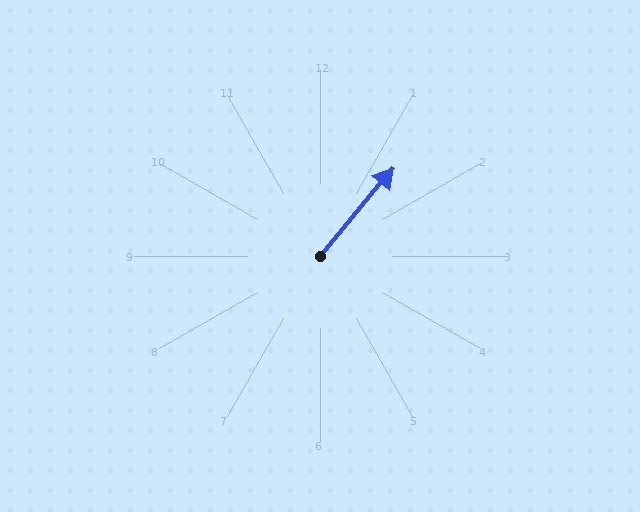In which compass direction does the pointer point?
Northeast.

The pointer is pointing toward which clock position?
Roughly 1 o'clock.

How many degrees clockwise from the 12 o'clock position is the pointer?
Approximately 40 degrees.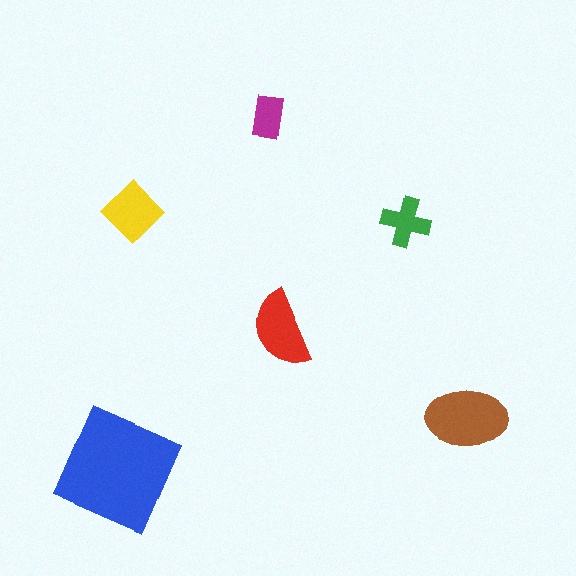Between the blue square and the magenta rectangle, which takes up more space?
The blue square.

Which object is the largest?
The blue square.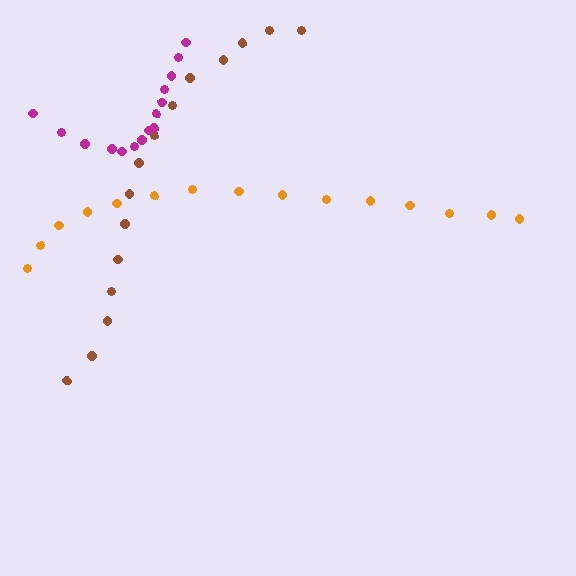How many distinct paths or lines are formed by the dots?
There are 3 distinct paths.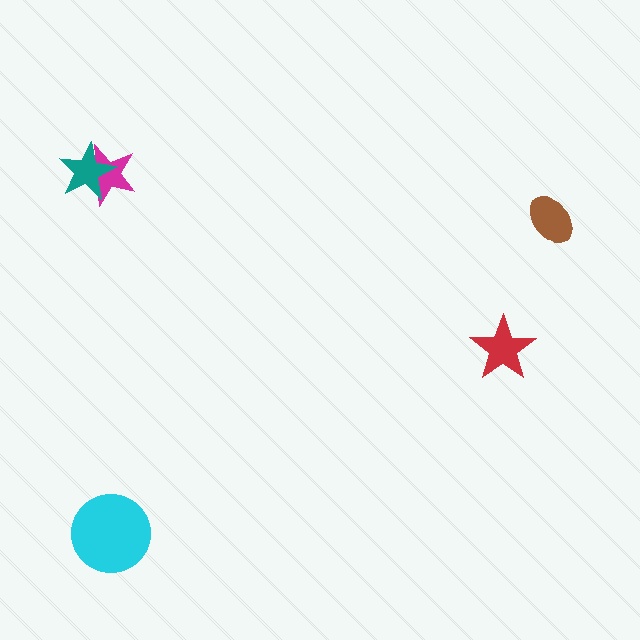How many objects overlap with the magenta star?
1 object overlaps with the magenta star.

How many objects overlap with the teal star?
1 object overlaps with the teal star.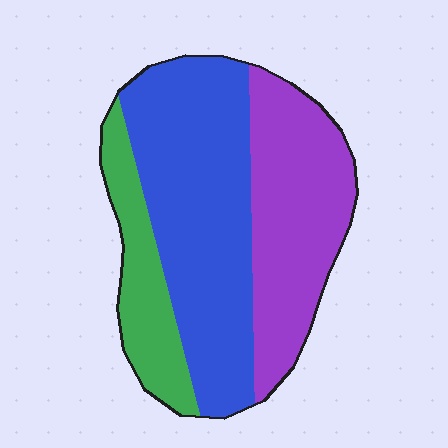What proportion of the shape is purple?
Purple covers roughly 35% of the shape.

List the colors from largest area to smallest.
From largest to smallest: blue, purple, green.